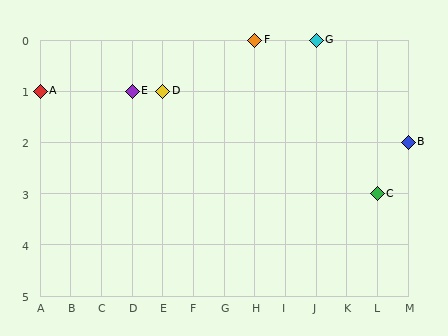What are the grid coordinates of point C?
Point C is at grid coordinates (L, 3).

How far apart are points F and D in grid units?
Points F and D are 3 columns and 1 row apart (about 3.2 grid units diagonally).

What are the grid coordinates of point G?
Point G is at grid coordinates (J, 0).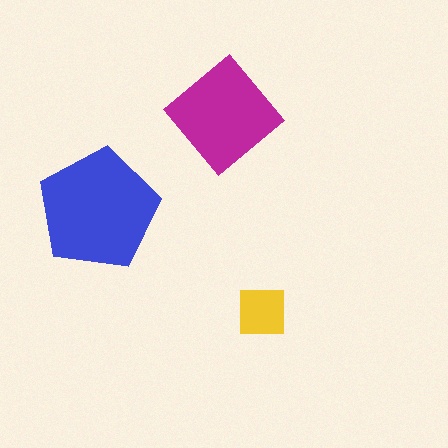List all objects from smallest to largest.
The yellow square, the magenta diamond, the blue pentagon.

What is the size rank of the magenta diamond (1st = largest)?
2nd.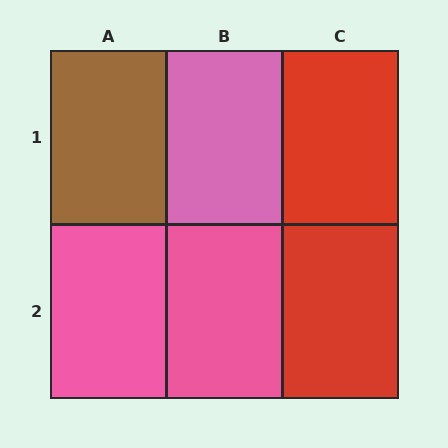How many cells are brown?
1 cell is brown.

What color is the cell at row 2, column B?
Pink.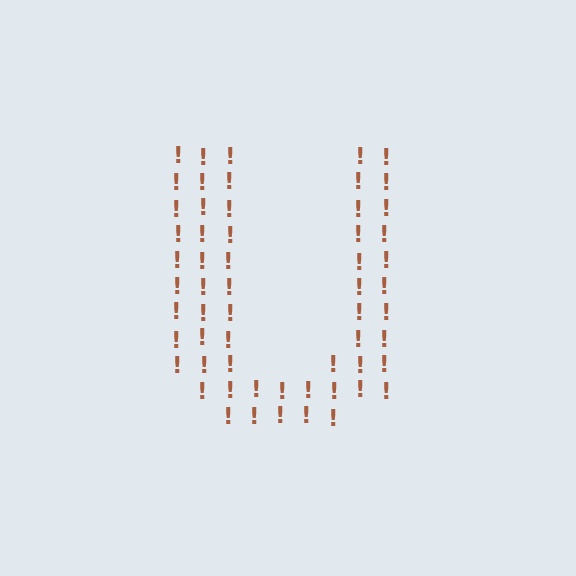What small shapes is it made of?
It is made of small exclamation marks.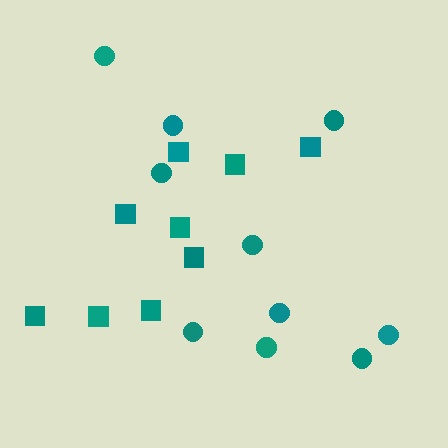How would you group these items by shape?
There are 2 groups: one group of circles (10) and one group of squares (9).